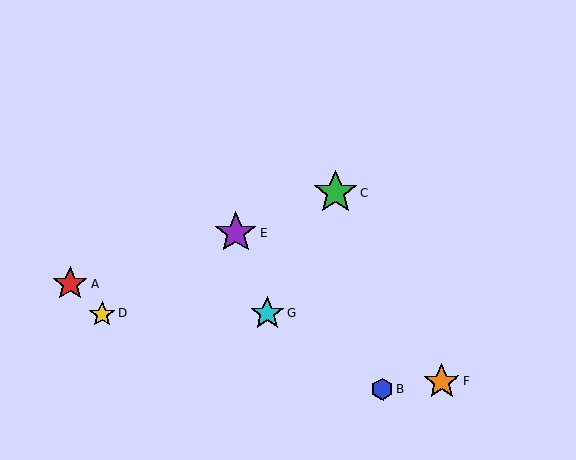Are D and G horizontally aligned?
Yes, both are at y≈314.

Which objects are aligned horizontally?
Objects D, G are aligned horizontally.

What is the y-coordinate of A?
Object A is at y≈283.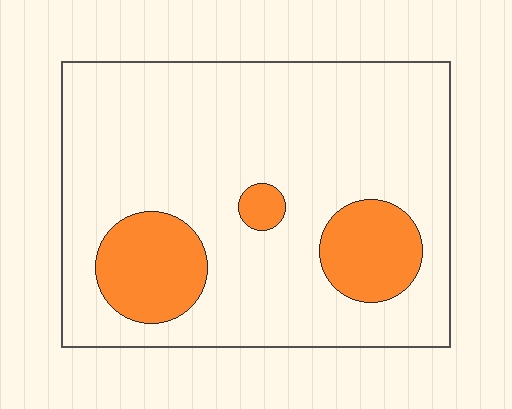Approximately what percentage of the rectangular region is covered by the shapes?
Approximately 20%.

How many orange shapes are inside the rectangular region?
3.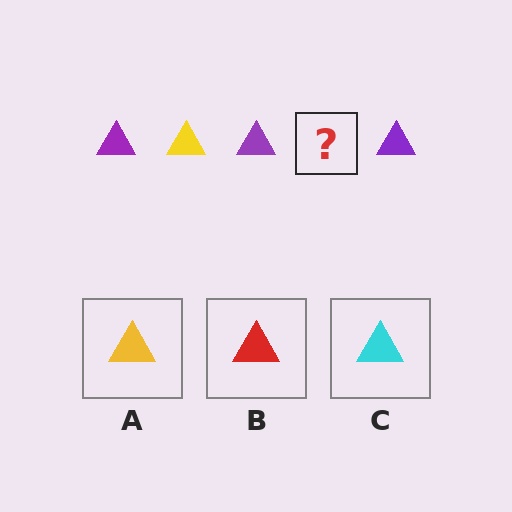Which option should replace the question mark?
Option A.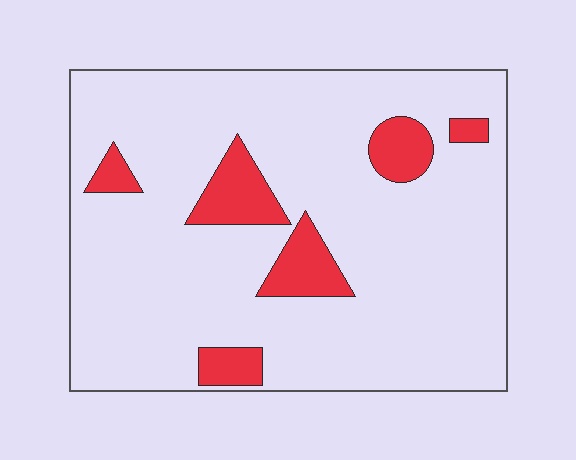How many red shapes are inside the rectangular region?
6.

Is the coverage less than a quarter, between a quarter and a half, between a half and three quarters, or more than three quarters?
Less than a quarter.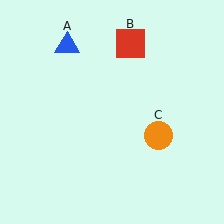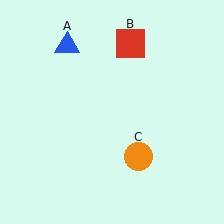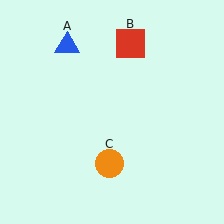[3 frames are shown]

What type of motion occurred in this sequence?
The orange circle (object C) rotated clockwise around the center of the scene.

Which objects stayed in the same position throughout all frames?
Blue triangle (object A) and red square (object B) remained stationary.